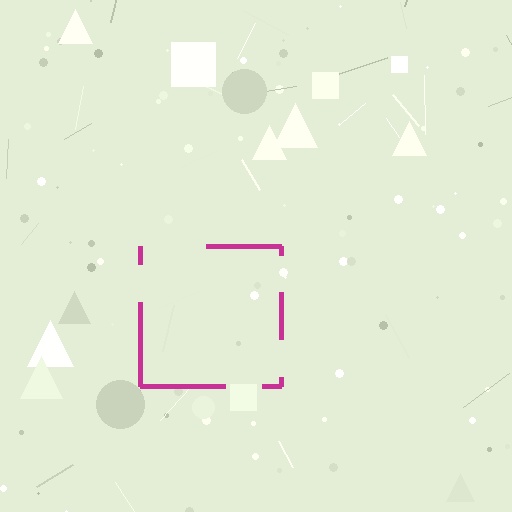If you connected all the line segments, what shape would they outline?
They would outline a square.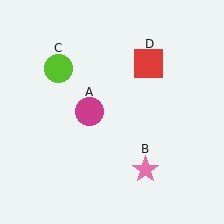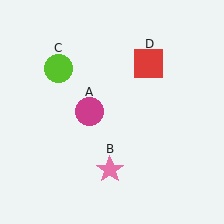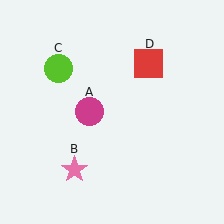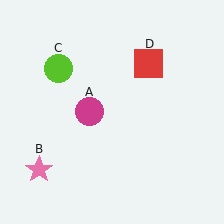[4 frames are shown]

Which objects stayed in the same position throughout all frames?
Magenta circle (object A) and lime circle (object C) and red square (object D) remained stationary.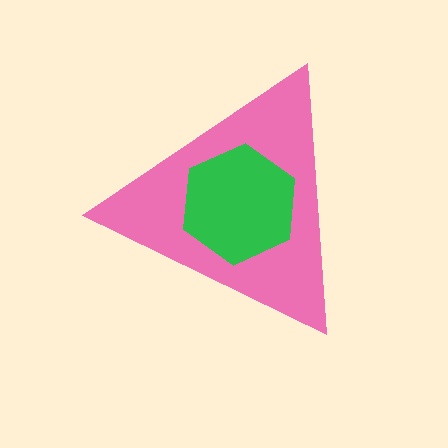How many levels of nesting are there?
2.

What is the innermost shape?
The green hexagon.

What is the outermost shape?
The pink triangle.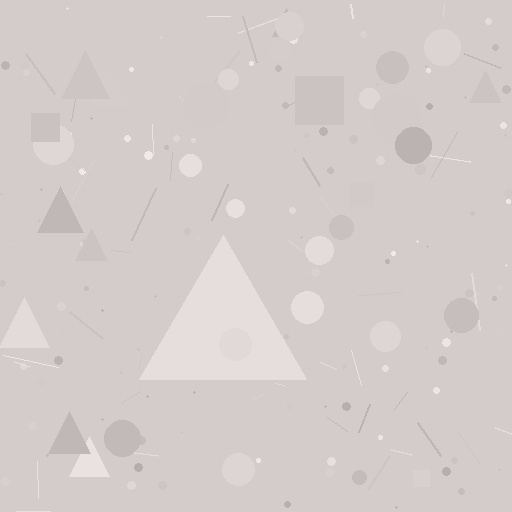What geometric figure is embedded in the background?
A triangle is embedded in the background.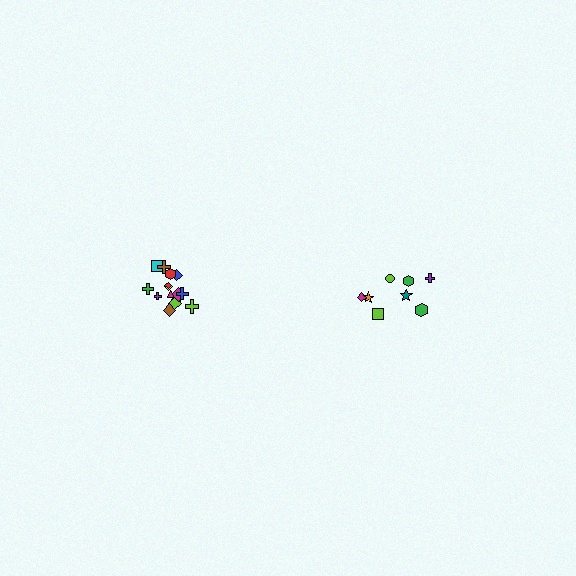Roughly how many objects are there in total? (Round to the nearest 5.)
Roughly 25 objects in total.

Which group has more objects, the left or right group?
The left group.